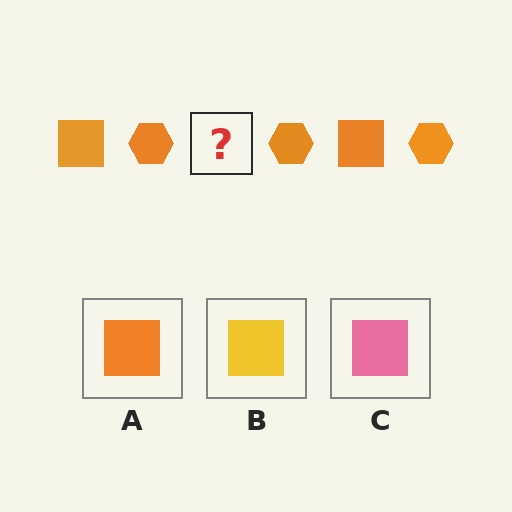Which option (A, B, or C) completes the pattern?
A.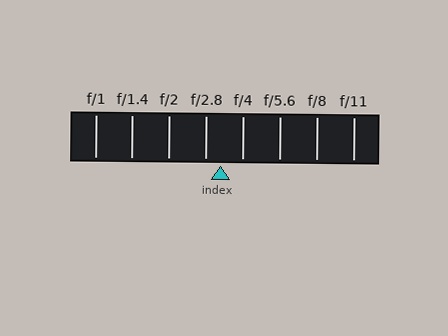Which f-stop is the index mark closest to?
The index mark is closest to f/2.8.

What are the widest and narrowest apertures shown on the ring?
The widest aperture shown is f/1 and the narrowest is f/11.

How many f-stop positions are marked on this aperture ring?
There are 8 f-stop positions marked.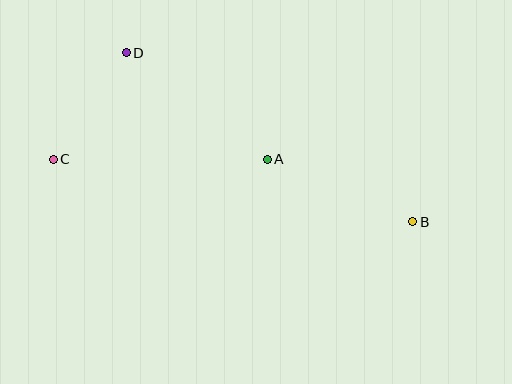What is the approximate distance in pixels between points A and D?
The distance between A and D is approximately 177 pixels.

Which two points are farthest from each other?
Points B and C are farthest from each other.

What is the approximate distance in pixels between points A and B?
The distance between A and B is approximately 158 pixels.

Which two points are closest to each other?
Points C and D are closest to each other.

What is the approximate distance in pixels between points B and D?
The distance between B and D is approximately 333 pixels.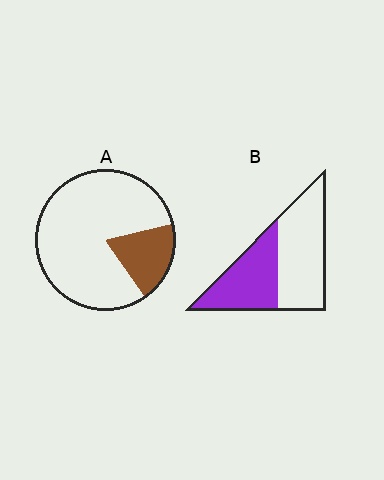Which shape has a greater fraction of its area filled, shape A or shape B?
Shape B.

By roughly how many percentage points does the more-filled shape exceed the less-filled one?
By roughly 25 percentage points (B over A).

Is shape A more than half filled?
No.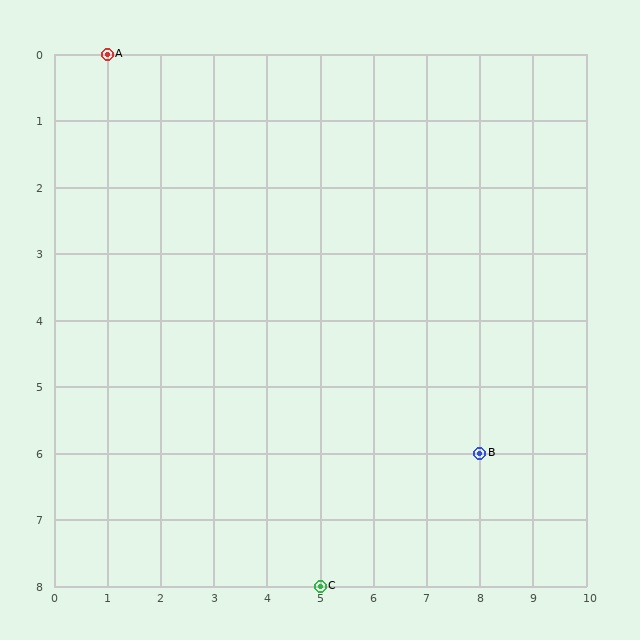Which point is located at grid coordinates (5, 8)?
Point C is at (5, 8).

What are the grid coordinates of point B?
Point B is at grid coordinates (8, 6).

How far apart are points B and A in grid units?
Points B and A are 7 columns and 6 rows apart (about 9.2 grid units diagonally).